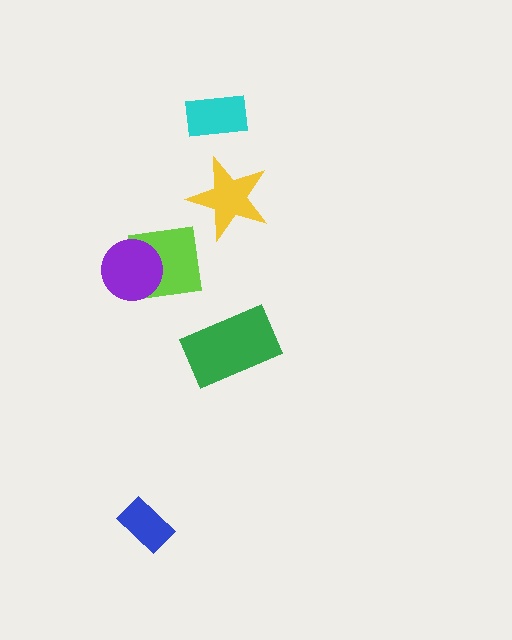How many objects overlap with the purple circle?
1 object overlaps with the purple circle.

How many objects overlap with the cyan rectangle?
0 objects overlap with the cyan rectangle.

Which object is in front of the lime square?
The purple circle is in front of the lime square.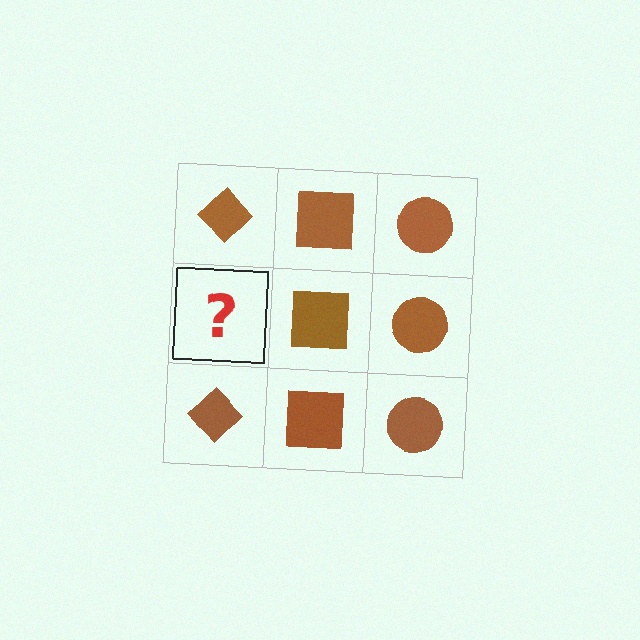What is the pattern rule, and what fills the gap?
The rule is that each column has a consistent shape. The gap should be filled with a brown diamond.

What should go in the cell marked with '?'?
The missing cell should contain a brown diamond.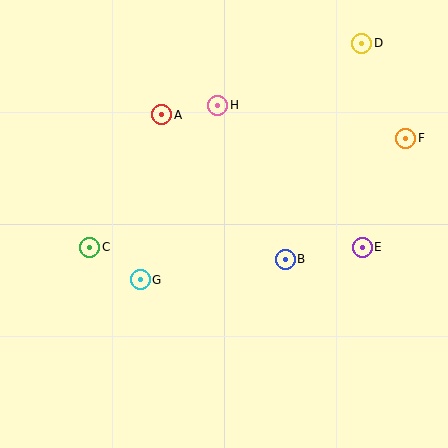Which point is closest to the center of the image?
Point B at (285, 259) is closest to the center.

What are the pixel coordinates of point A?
Point A is at (162, 115).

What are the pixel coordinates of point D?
Point D is at (362, 43).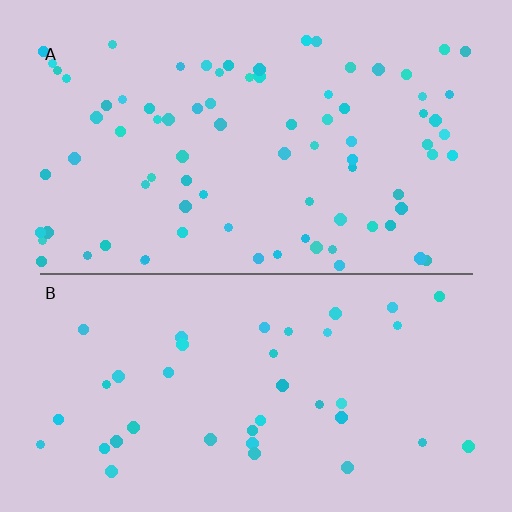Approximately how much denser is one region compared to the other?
Approximately 2.1× — region A over region B.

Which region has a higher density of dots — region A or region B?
A (the top).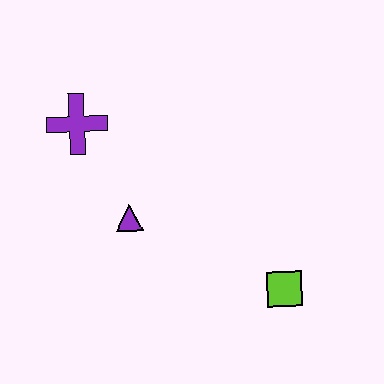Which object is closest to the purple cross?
The purple triangle is closest to the purple cross.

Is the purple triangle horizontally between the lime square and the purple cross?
Yes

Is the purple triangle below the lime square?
No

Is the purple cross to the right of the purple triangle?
No